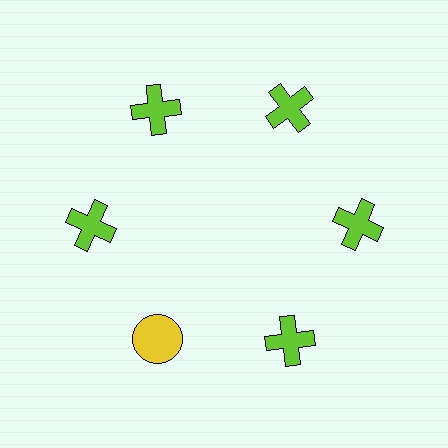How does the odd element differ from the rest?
It differs in both color (yellow instead of lime) and shape (circle instead of cross).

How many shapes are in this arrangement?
There are 6 shapes arranged in a ring pattern.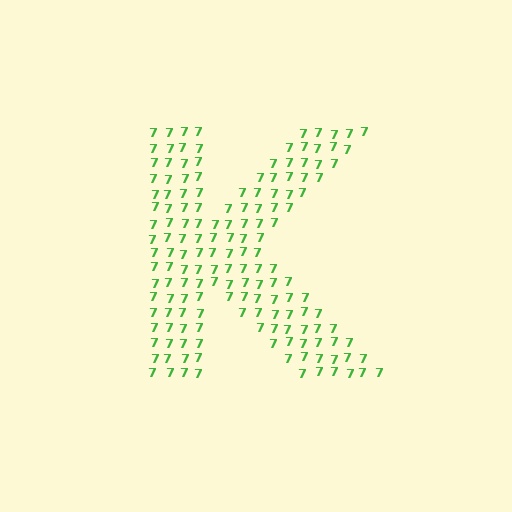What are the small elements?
The small elements are digit 7's.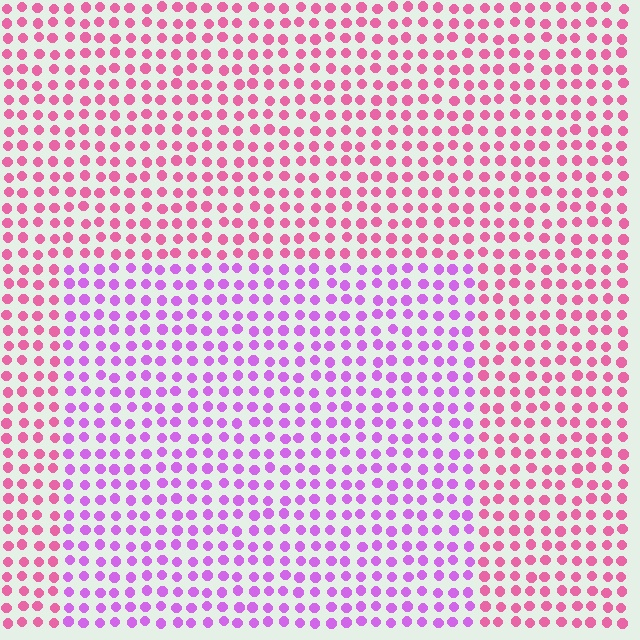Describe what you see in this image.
The image is filled with small pink elements in a uniform arrangement. A rectangle-shaped region is visible where the elements are tinted to a slightly different hue, forming a subtle color boundary.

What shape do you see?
I see a rectangle.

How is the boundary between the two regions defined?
The boundary is defined purely by a slight shift in hue (about 41 degrees). Spacing, size, and orientation are identical on both sides.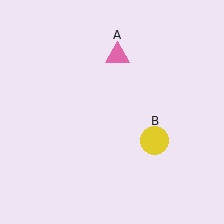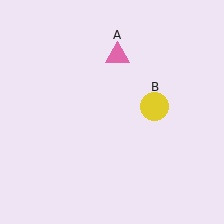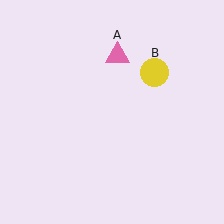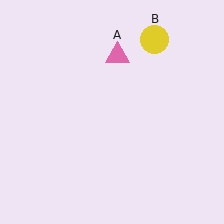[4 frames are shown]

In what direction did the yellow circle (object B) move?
The yellow circle (object B) moved up.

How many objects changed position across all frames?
1 object changed position: yellow circle (object B).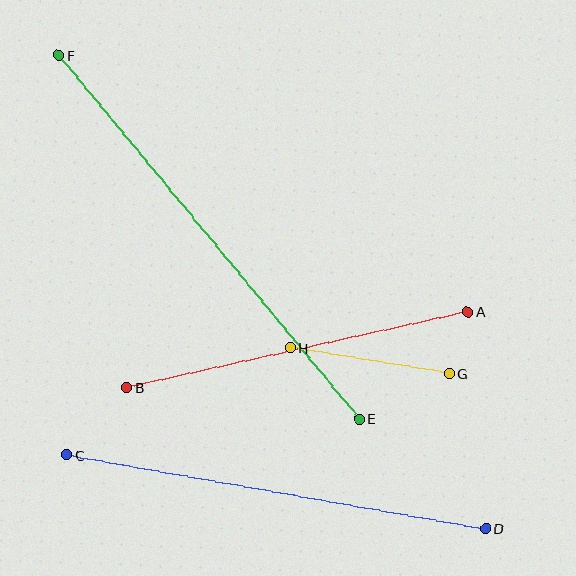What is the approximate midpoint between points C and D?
The midpoint is at approximately (276, 492) pixels.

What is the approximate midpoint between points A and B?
The midpoint is at approximately (298, 350) pixels.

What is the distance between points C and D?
The distance is approximately 426 pixels.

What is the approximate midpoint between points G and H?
The midpoint is at approximately (370, 361) pixels.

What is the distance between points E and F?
The distance is approximately 472 pixels.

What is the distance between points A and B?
The distance is approximately 349 pixels.